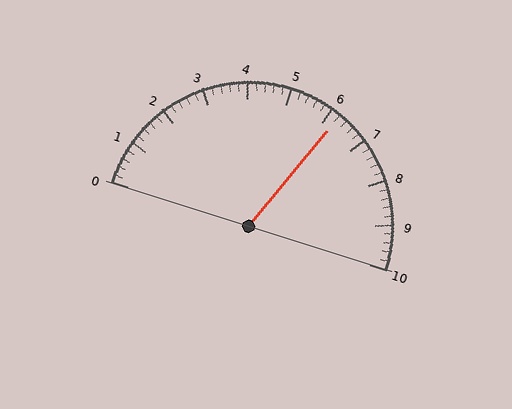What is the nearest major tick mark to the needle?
The nearest major tick mark is 6.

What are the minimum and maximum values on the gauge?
The gauge ranges from 0 to 10.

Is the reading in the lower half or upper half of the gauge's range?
The reading is in the upper half of the range (0 to 10).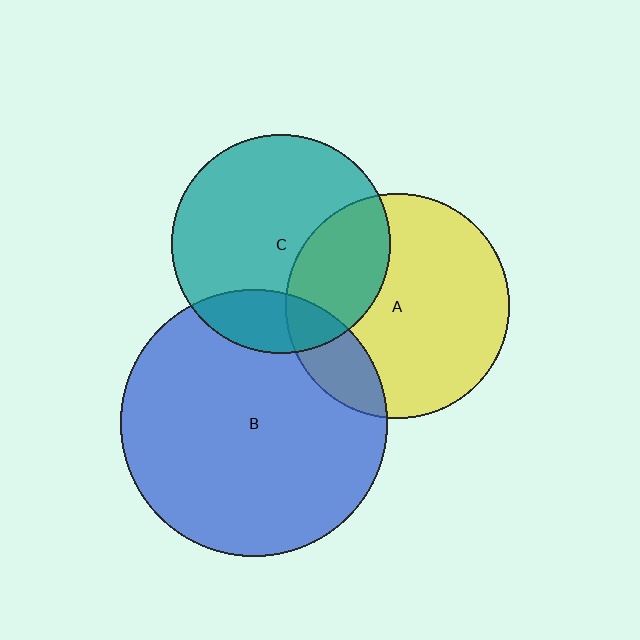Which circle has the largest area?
Circle B (blue).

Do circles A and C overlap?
Yes.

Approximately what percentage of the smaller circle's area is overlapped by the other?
Approximately 30%.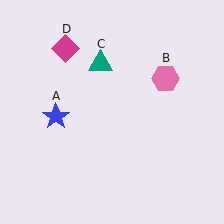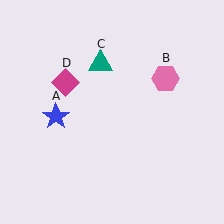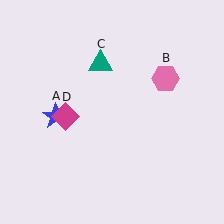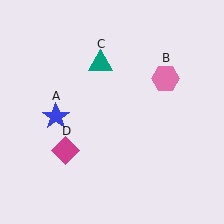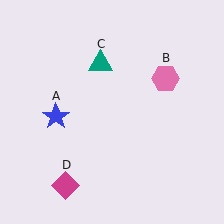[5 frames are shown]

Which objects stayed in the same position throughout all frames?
Blue star (object A) and pink hexagon (object B) and teal triangle (object C) remained stationary.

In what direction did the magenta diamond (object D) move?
The magenta diamond (object D) moved down.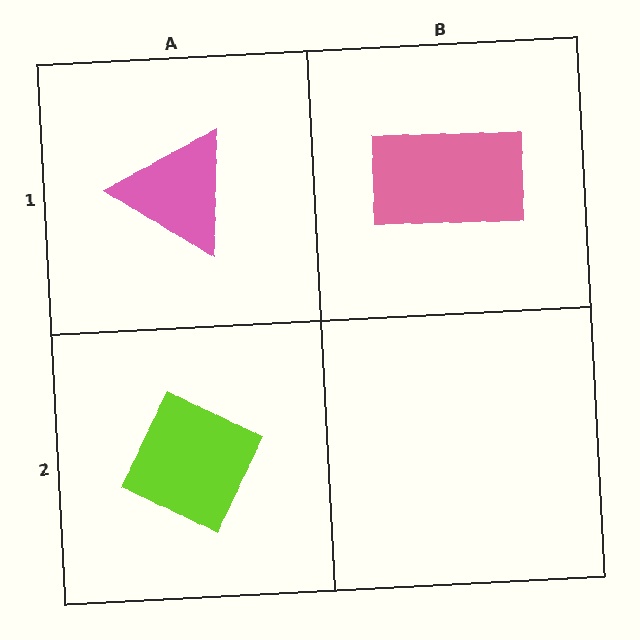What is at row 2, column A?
A lime diamond.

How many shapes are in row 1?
2 shapes.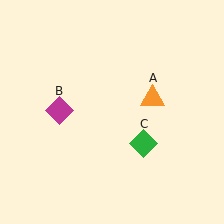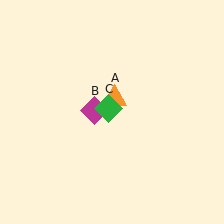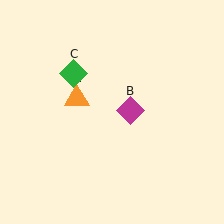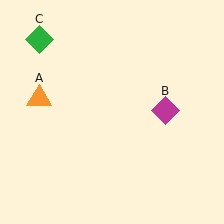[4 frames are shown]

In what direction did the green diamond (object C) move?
The green diamond (object C) moved up and to the left.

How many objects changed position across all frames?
3 objects changed position: orange triangle (object A), magenta diamond (object B), green diamond (object C).